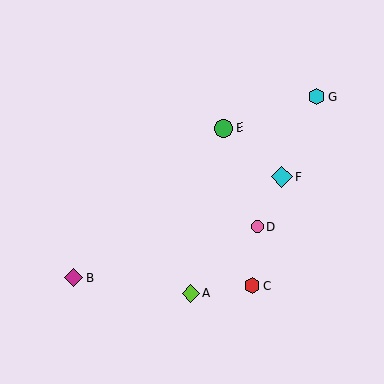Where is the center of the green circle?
The center of the green circle is at (224, 128).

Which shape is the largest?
The cyan diamond (labeled F) is the largest.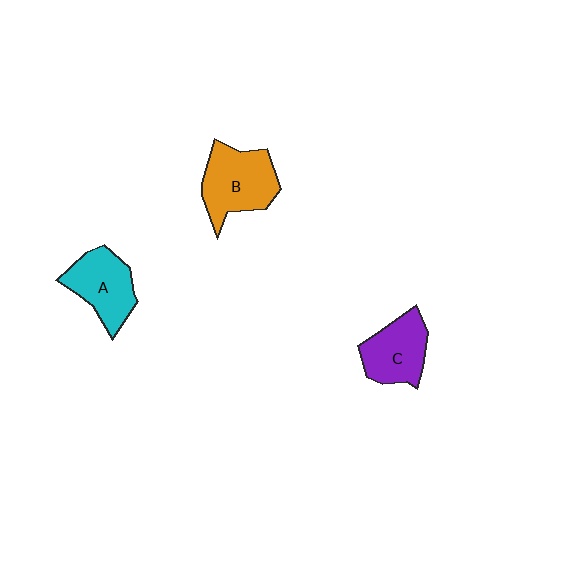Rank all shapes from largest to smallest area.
From largest to smallest: B (orange), A (cyan), C (purple).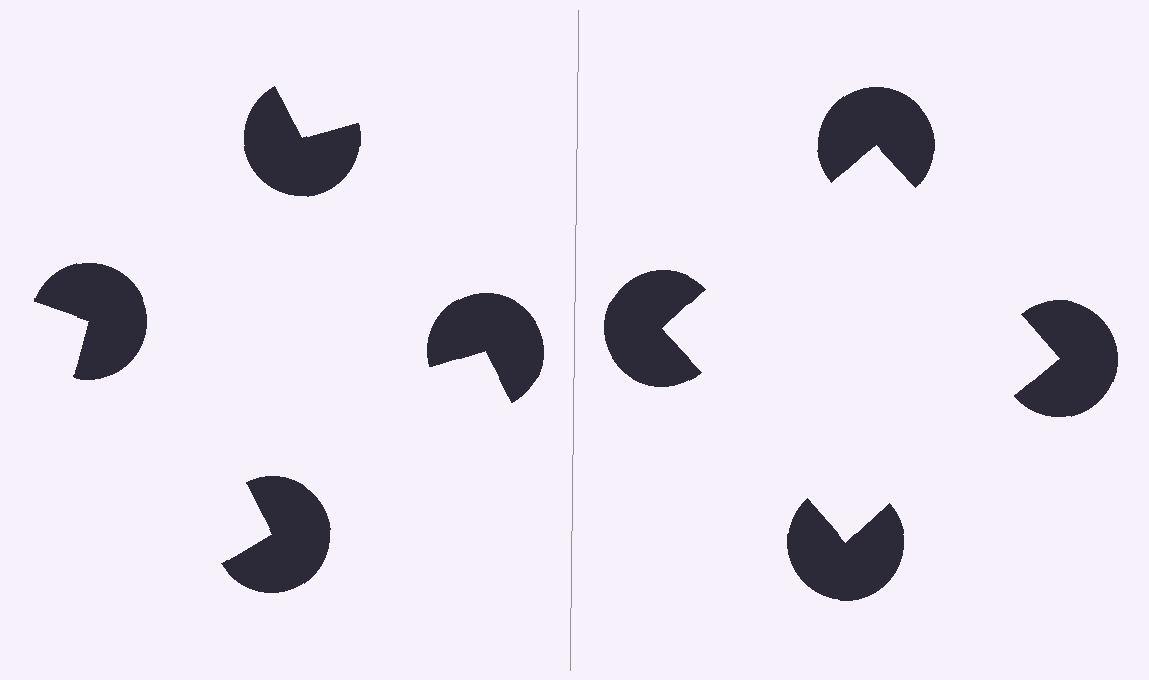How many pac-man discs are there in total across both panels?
8 — 4 on each side.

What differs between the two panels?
The pac-man discs are positioned identically on both sides; only the wedge orientations differ. On the right they align to a square; on the left they are misaligned.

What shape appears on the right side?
An illusory square.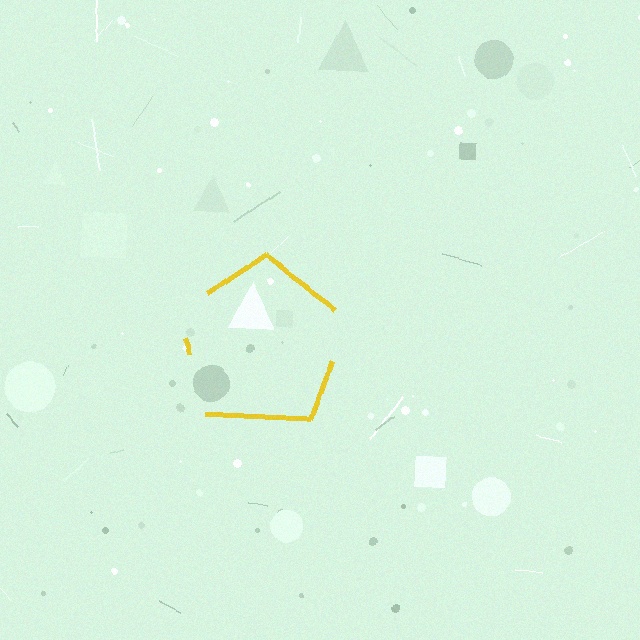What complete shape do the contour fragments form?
The contour fragments form a pentagon.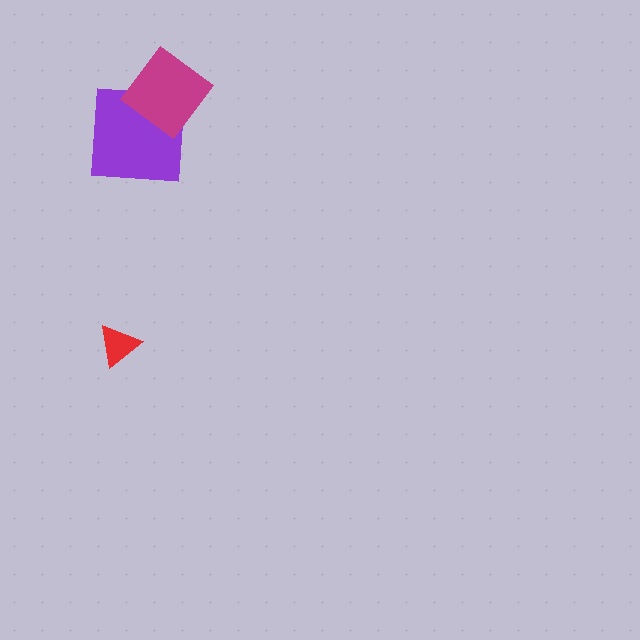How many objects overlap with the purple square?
1 object overlaps with the purple square.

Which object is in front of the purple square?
The magenta diamond is in front of the purple square.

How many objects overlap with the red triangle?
0 objects overlap with the red triangle.